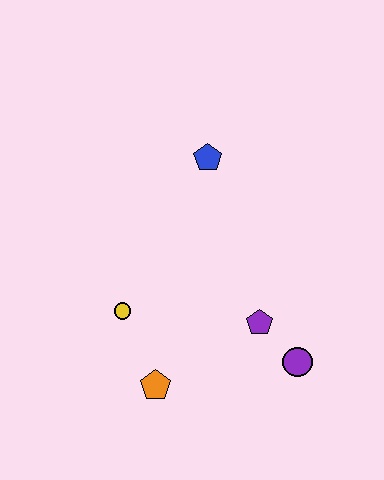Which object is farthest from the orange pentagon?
The blue pentagon is farthest from the orange pentagon.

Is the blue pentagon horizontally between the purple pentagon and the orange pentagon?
Yes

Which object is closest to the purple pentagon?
The purple circle is closest to the purple pentagon.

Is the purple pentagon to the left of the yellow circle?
No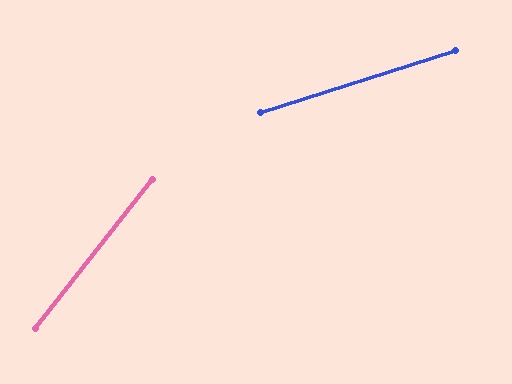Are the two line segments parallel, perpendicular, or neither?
Neither parallel nor perpendicular — they differ by about 34°.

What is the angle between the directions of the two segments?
Approximately 34 degrees.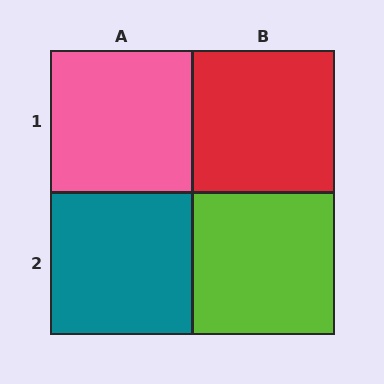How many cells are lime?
1 cell is lime.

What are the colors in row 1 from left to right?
Pink, red.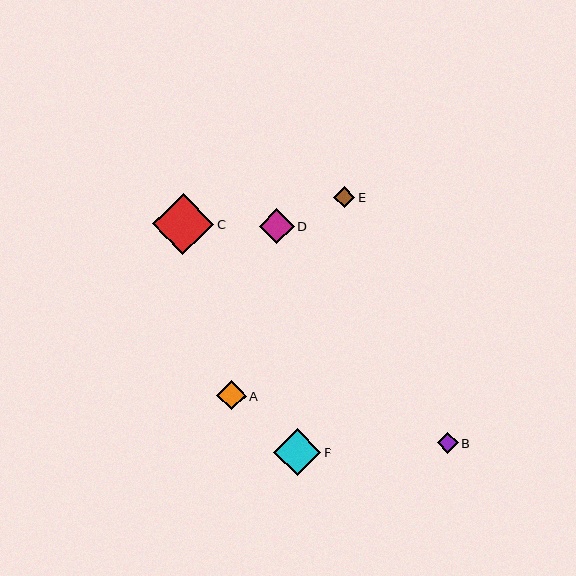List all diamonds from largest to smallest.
From largest to smallest: C, F, D, A, E, B.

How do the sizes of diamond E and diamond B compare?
Diamond E and diamond B are approximately the same size.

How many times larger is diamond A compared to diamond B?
Diamond A is approximately 1.4 times the size of diamond B.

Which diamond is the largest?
Diamond C is the largest with a size of approximately 61 pixels.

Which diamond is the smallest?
Diamond B is the smallest with a size of approximately 21 pixels.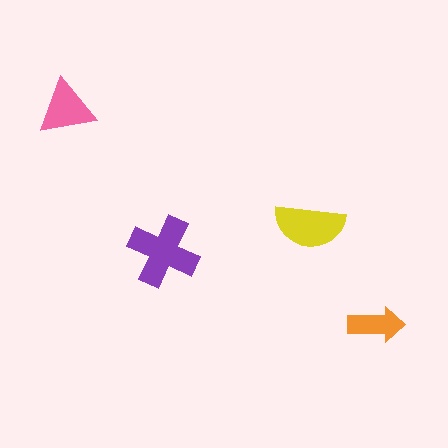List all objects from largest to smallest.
The purple cross, the yellow semicircle, the pink triangle, the orange arrow.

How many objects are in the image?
There are 4 objects in the image.